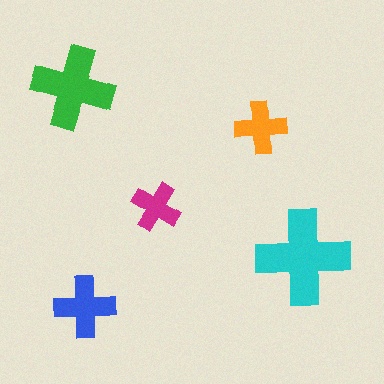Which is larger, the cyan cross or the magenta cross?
The cyan one.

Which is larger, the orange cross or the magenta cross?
The orange one.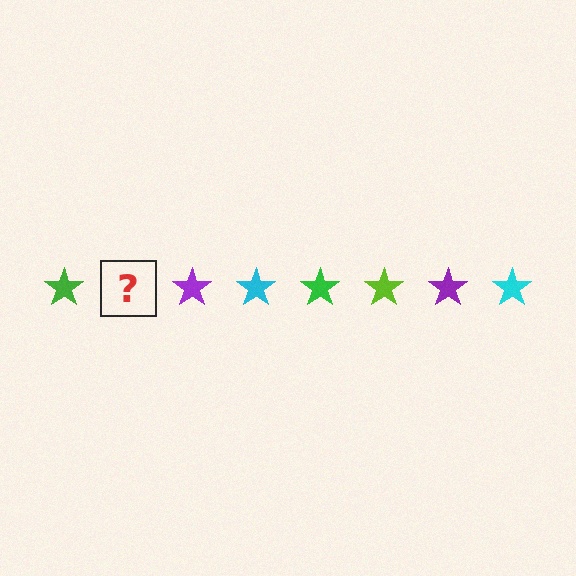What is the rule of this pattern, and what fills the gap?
The rule is that the pattern cycles through green, lime, purple, cyan stars. The gap should be filled with a lime star.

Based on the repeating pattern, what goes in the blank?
The blank should be a lime star.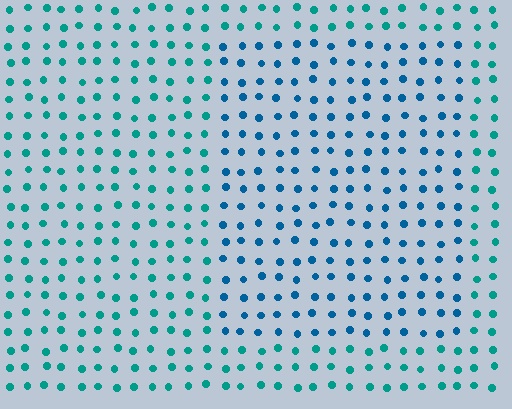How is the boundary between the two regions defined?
The boundary is defined purely by a slight shift in hue (about 29 degrees). Spacing, size, and orientation are identical on both sides.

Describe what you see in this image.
The image is filled with small teal elements in a uniform arrangement. A rectangle-shaped region is visible where the elements are tinted to a slightly different hue, forming a subtle color boundary.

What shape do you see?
I see a rectangle.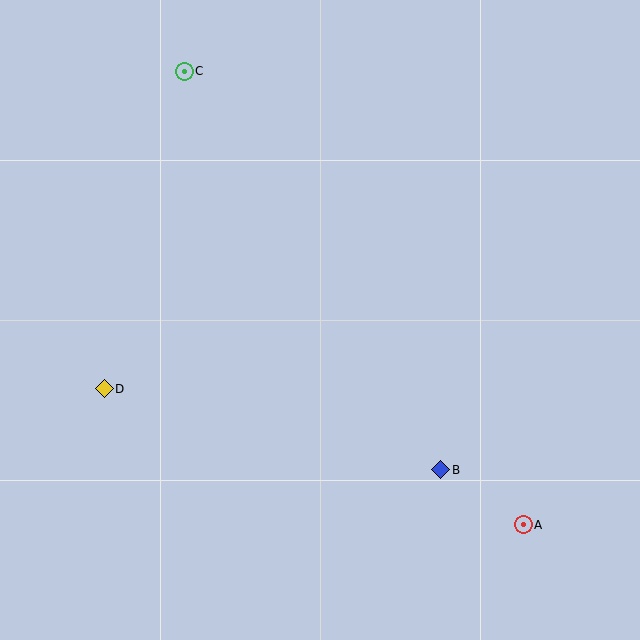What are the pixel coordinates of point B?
Point B is at (441, 470).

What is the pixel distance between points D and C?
The distance between D and C is 328 pixels.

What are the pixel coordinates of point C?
Point C is at (184, 71).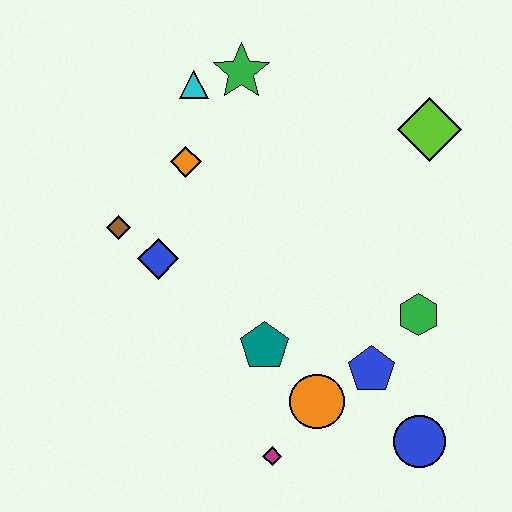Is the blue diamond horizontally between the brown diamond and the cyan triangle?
Yes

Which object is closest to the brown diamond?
The blue diamond is closest to the brown diamond.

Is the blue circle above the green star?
No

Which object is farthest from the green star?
The blue circle is farthest from the green star.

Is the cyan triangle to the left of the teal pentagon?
Yes